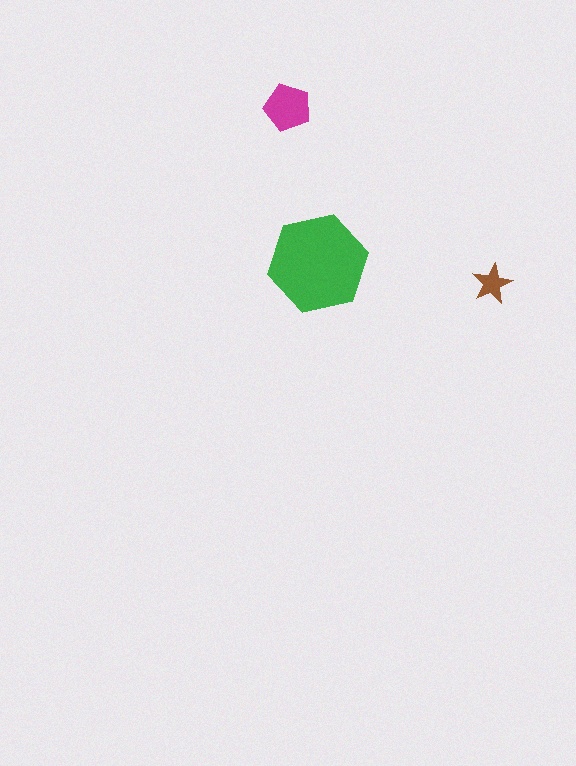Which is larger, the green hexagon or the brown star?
The green hexagon.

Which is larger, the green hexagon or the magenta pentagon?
The green hexagon.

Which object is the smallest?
The brown star.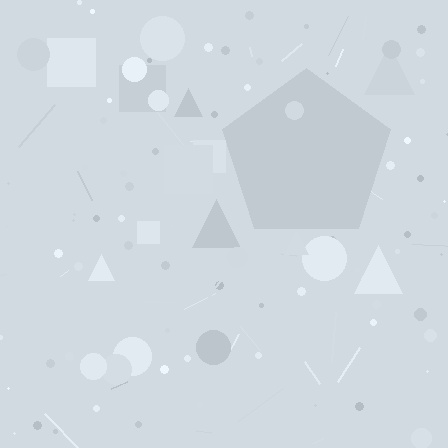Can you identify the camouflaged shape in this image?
The camouflaged shape is a pentagon.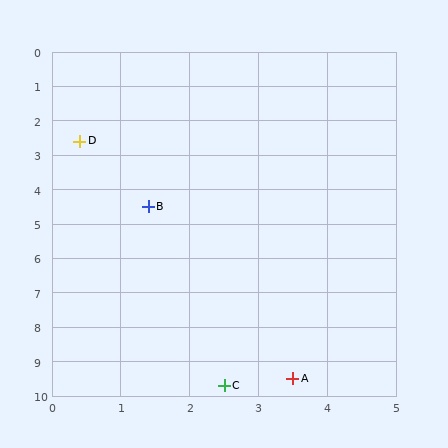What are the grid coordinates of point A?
Point A is at approximately (3.5, 9.5).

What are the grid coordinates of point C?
Point C is at approximately (2.5, 9.7).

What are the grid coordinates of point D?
Point D is at approximately (0.4, 2.6).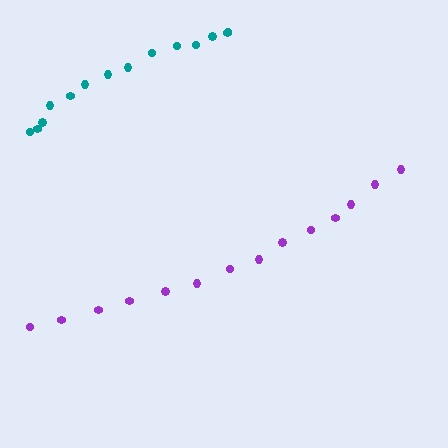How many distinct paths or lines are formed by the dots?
There are 2 distinct paths.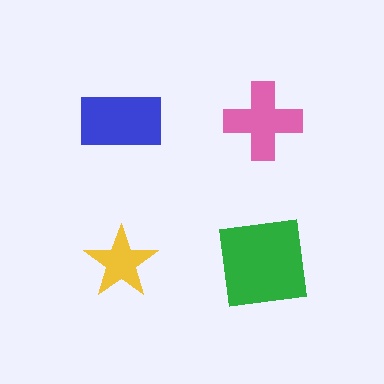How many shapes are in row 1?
2 shapes.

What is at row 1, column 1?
A blue rectangle.